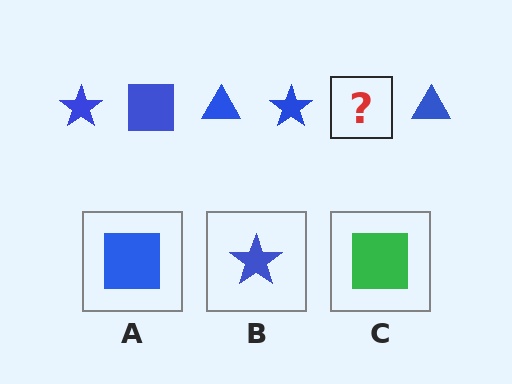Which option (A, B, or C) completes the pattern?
A.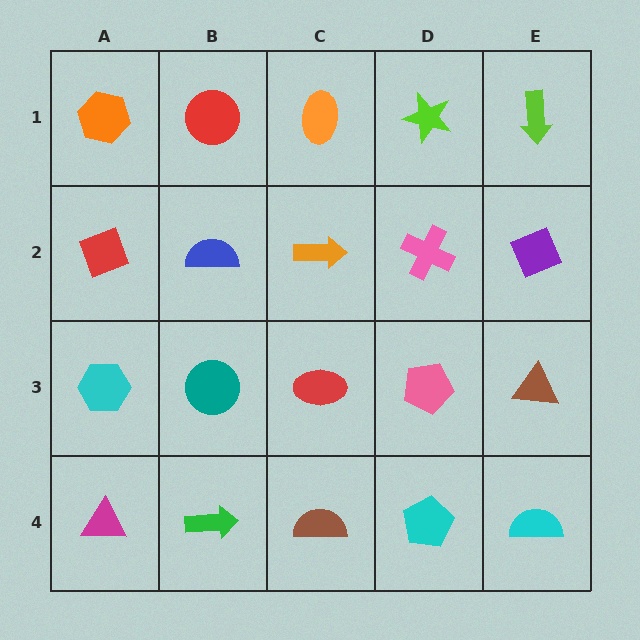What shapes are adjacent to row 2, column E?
A lime arrow (row 1, column E), a brown triangle (row 3, column E), a pink cross (row 2, column D).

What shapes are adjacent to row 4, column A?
A cyan hexagon (row 3, column A), a green arrow (row 4, column B).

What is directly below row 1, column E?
A purple diamond.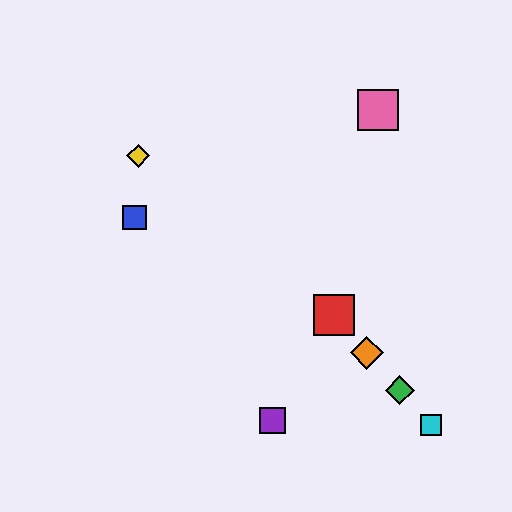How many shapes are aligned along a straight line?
4 shapes (the red square, the green diamond, the orange diamond, the cyan square) are aligned along a straight line.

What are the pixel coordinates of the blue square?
The blue square is at (135, 217).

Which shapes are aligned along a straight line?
The red square, the green diamond, the orange diamond, the cyan square are aligned along a straight line.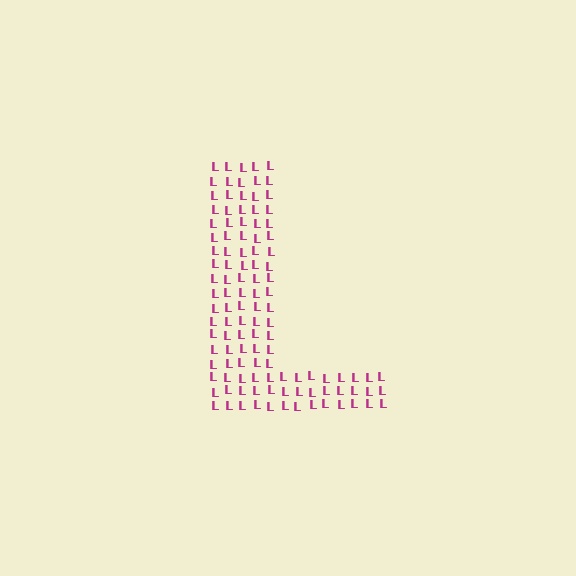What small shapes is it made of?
It is made of small letter L's.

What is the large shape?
The large shape is the letter L.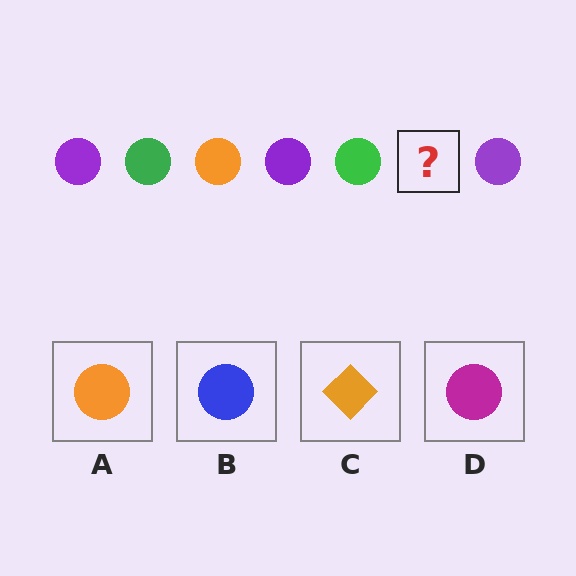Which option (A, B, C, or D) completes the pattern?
A.